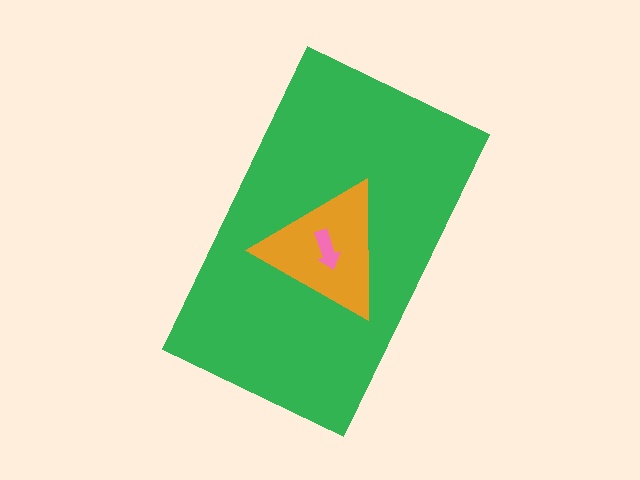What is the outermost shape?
The green rectangle.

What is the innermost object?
The pink arrow.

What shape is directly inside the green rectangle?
The orange triangle.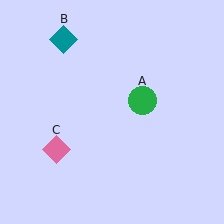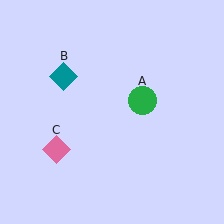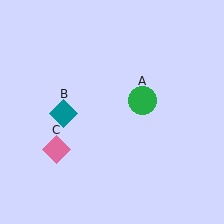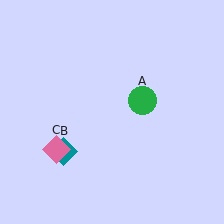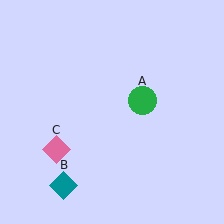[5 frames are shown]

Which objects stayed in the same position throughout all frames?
Green circle (object A) and pink diamond (object C) remained stationary.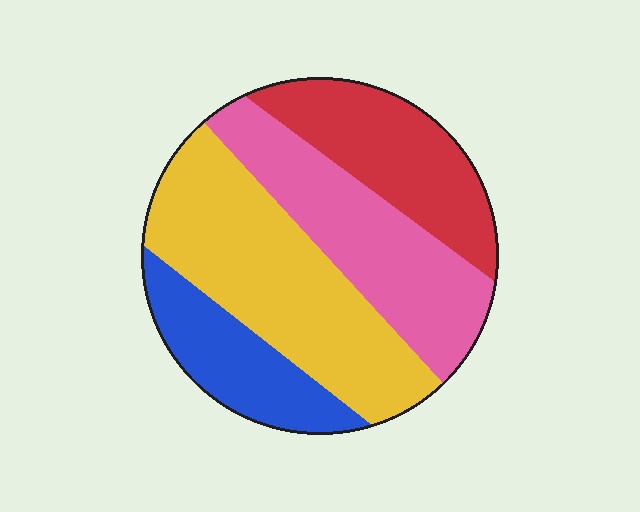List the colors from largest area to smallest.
From largest to smallest: yellow, pink, red, blue.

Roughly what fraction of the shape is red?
Red covers about 20% of the shape.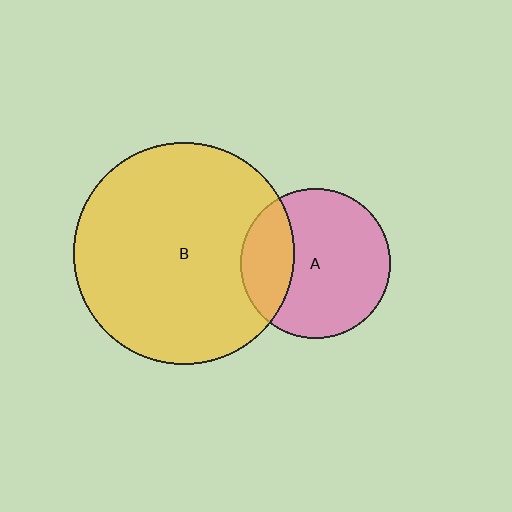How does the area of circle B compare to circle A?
Approximately 2.2 times.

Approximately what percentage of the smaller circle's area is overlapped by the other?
Approximately 25%.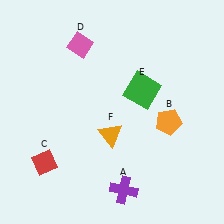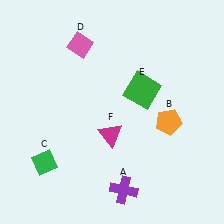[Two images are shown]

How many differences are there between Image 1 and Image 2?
There are 2 differences between the two images.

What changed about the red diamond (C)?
In Image 1, C is red. In Image 2, it changed to green.